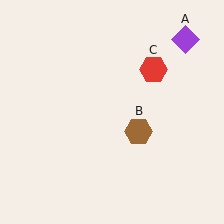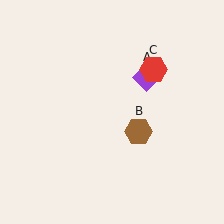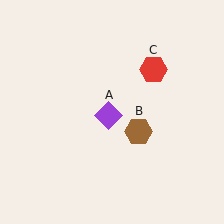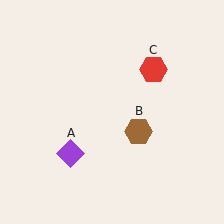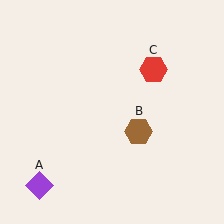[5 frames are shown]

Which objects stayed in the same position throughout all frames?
Brown hexagon (object B) and red hexagon (object C) remained stationary.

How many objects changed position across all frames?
1 object changed position: purple diamond (object A).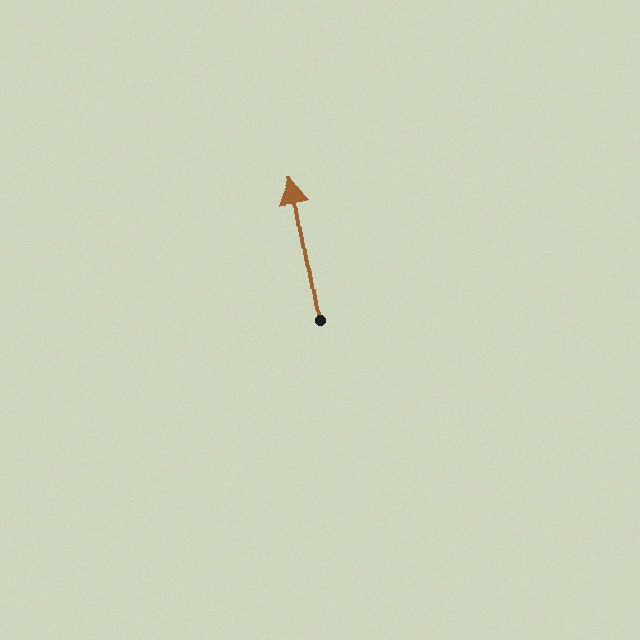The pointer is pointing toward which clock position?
Roughly 12 o'clock.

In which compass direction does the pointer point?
North.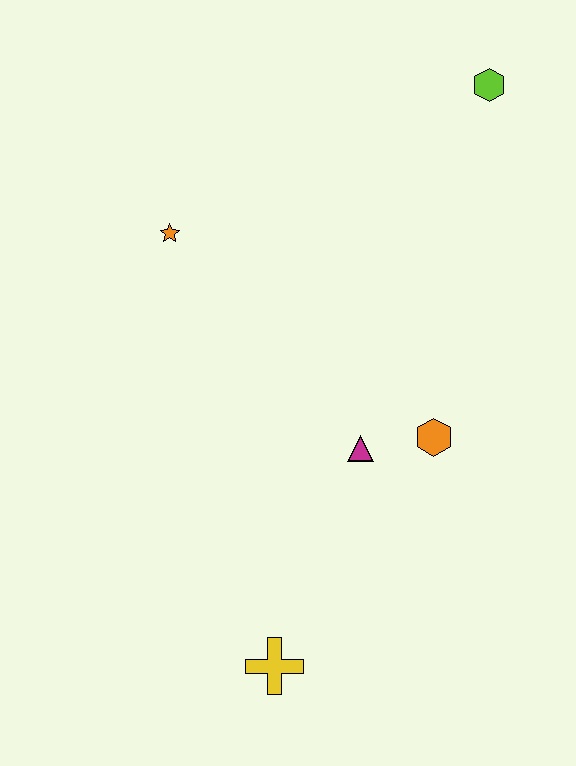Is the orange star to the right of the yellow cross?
No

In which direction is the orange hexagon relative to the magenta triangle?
The orange hexagon is to the right of the magenta triangle.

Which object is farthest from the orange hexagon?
The lime hexagon is farthest from the orange hexagon.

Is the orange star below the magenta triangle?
No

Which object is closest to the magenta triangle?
The orange hexagon is closest to the magenta triangle.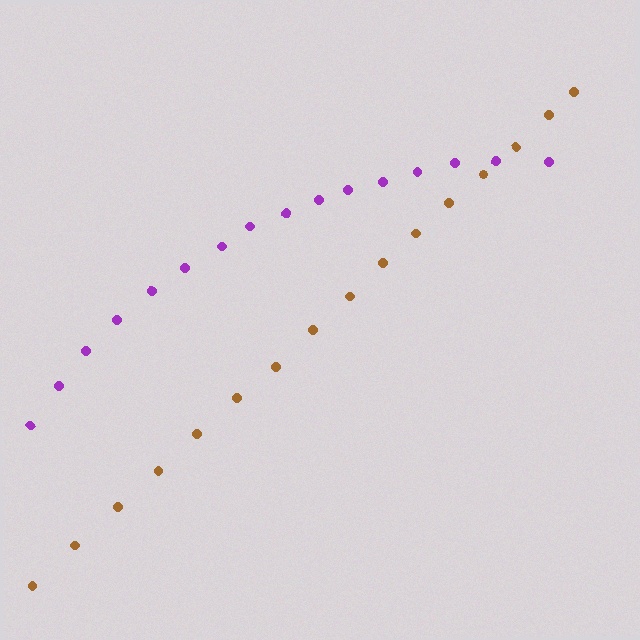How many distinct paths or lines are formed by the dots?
There are 2 distinct paths.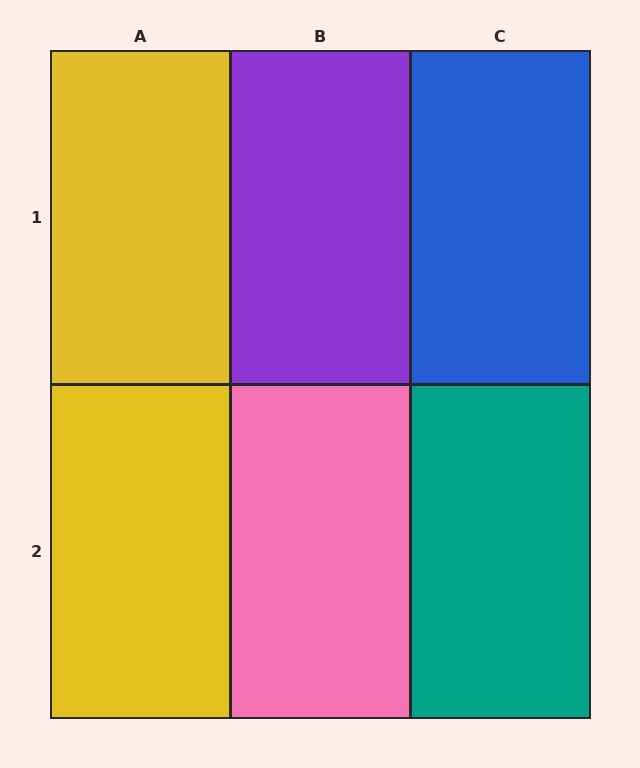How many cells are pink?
1 cell is pink.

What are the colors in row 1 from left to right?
Yellow, purple, blue.